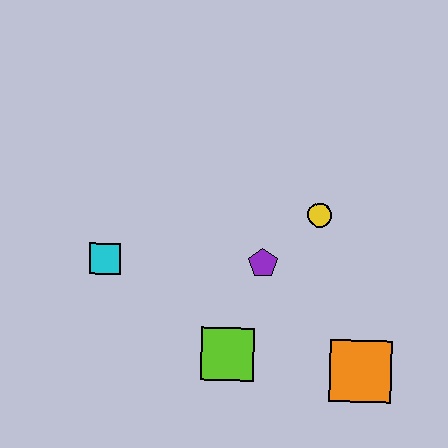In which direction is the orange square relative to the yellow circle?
The orange square is below the yellow circle.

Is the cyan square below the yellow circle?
Yes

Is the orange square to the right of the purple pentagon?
Yes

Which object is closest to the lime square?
The purple pentagon is closest to the lime square.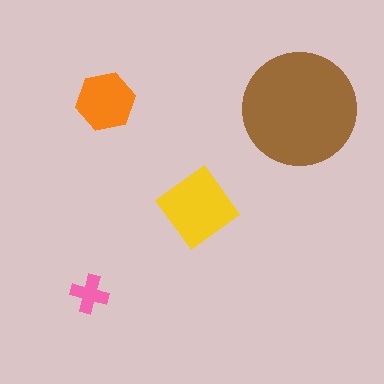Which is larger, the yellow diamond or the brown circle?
The brown circle.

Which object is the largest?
The brown circle.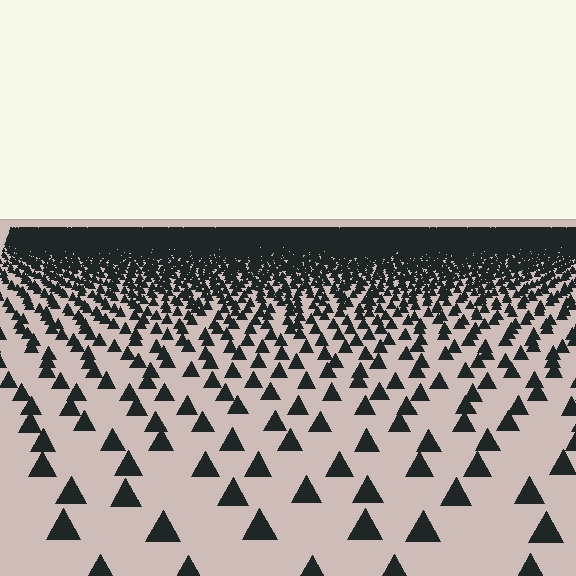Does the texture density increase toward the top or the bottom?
Density increases toward the top.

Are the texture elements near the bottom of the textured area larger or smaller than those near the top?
Larger. Near the bottom, elements are closer to the viewer and appear at a bigger on-screen size.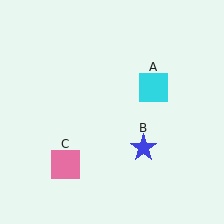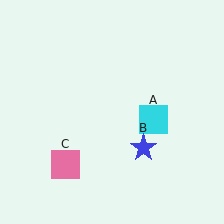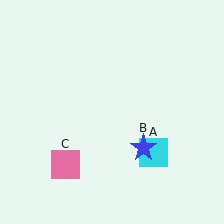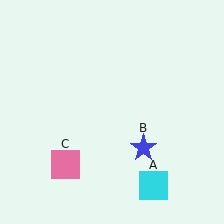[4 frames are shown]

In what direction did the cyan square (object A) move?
The cyan square (object A) moved down.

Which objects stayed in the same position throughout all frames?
Blue star (object B) and pink square (object C) remained stationary.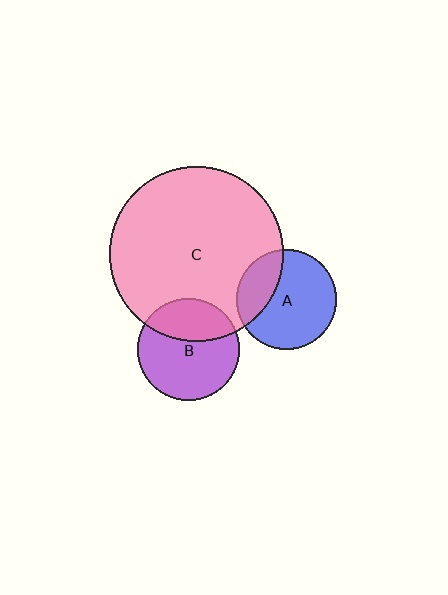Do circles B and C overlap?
Yes.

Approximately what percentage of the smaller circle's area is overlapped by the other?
Approximately 35%.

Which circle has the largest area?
Circle C (pink).